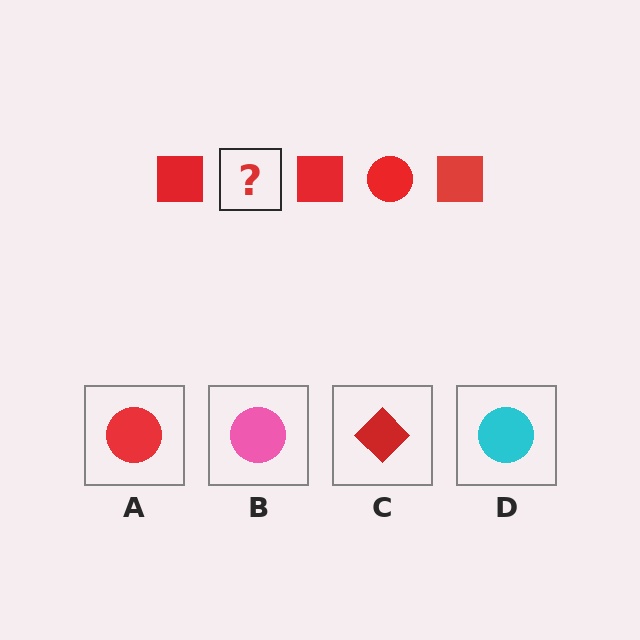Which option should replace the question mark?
Option A.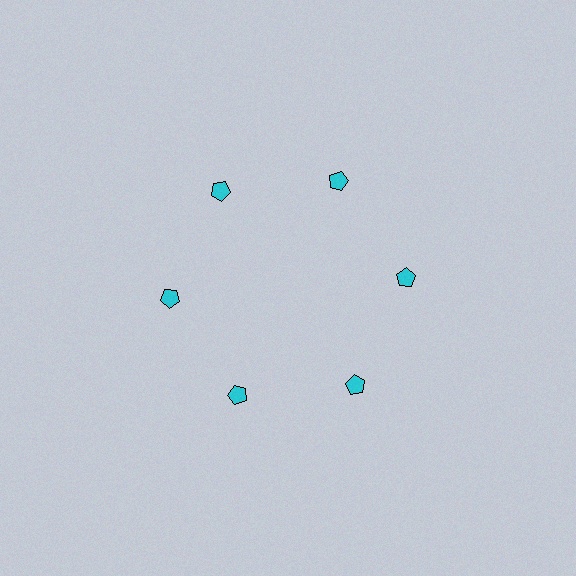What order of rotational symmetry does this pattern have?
This pattern has 6-fold rotational symmetry.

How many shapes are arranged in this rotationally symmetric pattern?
There are 6 shapes, arranged in 6 groups of 1.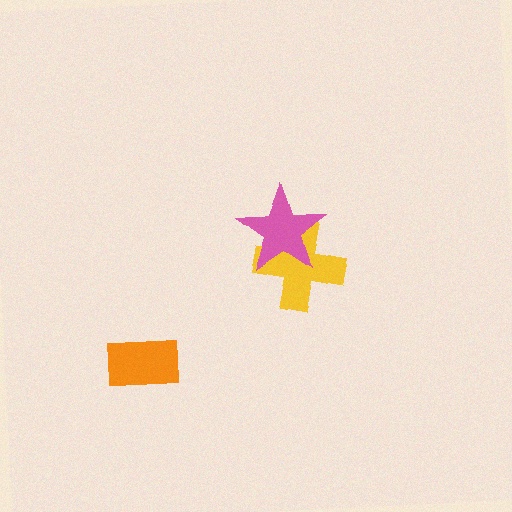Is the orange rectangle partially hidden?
No, no other shape covers it.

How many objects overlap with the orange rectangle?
0 objects overlap with the orange rectangle.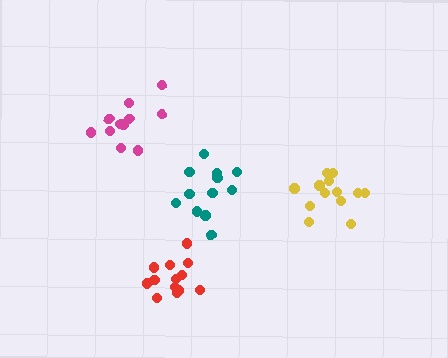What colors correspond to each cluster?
The clusters are colored: red, teal, magenta, yellow.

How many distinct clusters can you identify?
There are 4 distinct clusters.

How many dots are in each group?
Group 1: 13 dots, Group 2: 12 dots, Group 3: 11 dots, Group 4: 13 dots (49 total).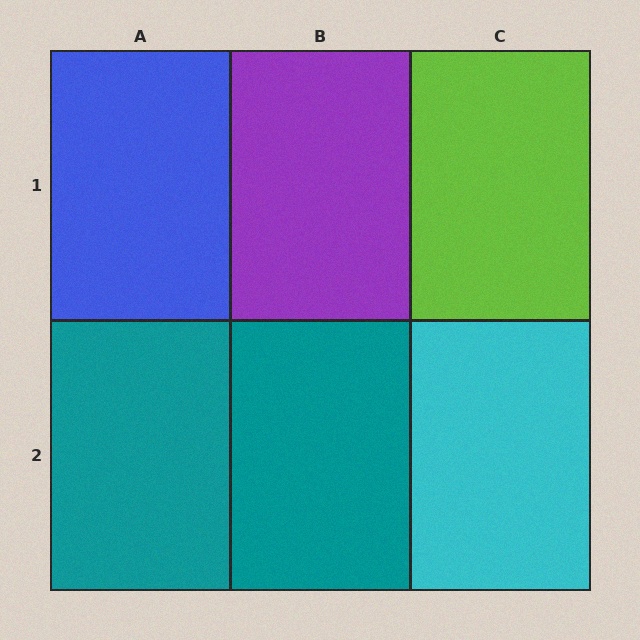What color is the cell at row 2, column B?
Teal.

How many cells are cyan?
1 cell is cyan.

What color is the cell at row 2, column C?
Cyan.